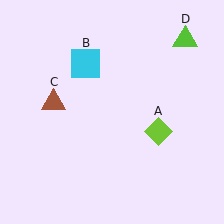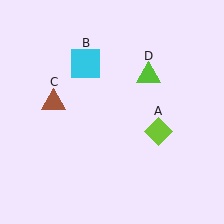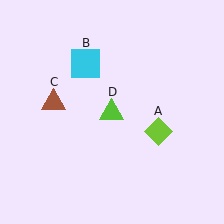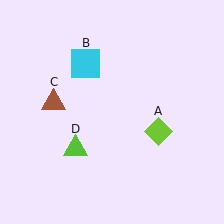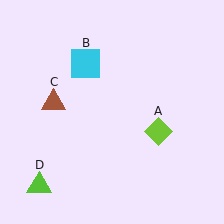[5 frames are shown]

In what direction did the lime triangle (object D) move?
The lime triangle (object D) moved down and to the left.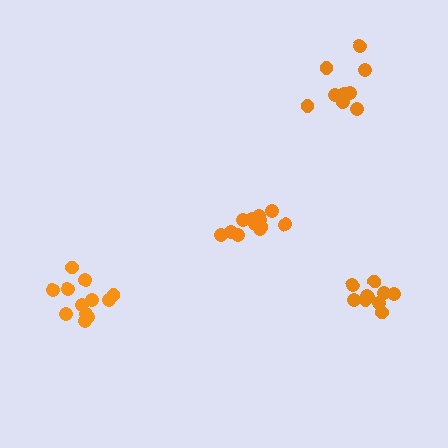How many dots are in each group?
Group 1: 12 dots, Group 2: 12 dots, Group 3: 10 dots, Group 4: 11 dots (45 total).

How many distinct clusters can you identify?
There are 4 distinct clusters.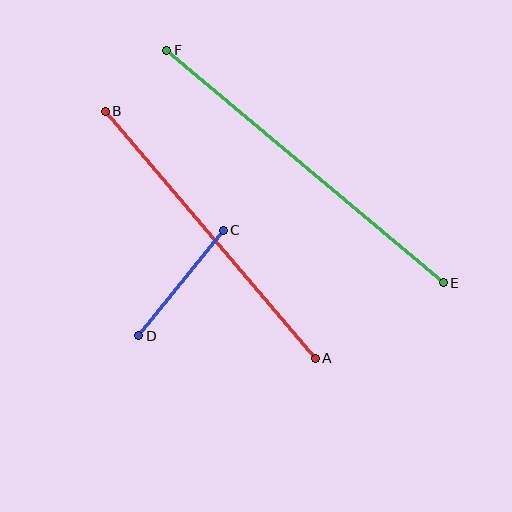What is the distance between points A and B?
The distance is approximately 324 pixels.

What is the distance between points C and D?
The distance is approximately 135 pixels.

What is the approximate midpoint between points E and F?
The midpoint is at approximately (305, 167) pixels.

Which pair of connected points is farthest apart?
Points E and F are farthest apart.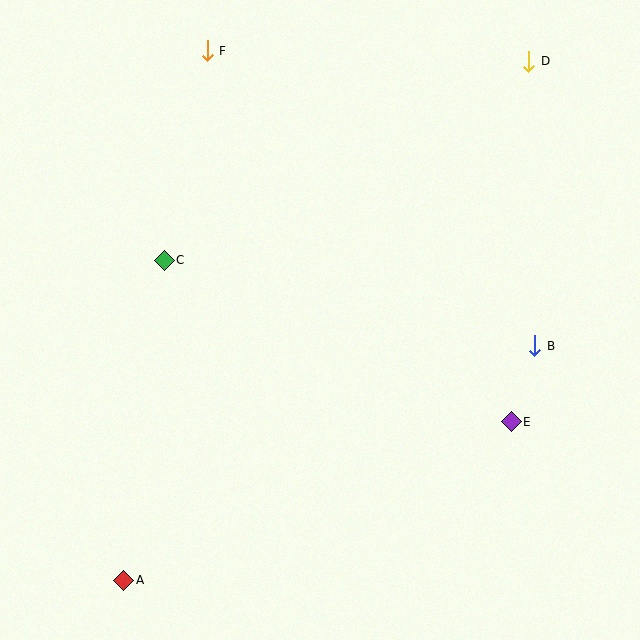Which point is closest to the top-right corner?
Point D is closest to the top-right corner.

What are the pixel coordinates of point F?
Point F is at (207, 51).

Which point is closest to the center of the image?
Point C at (164, 260) is closest to the center.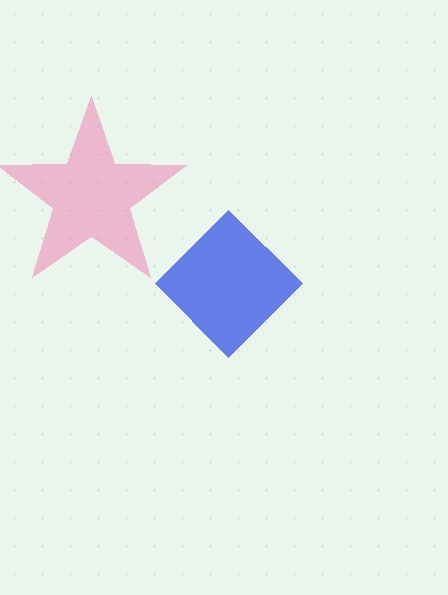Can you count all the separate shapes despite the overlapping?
Yes, there are 2 separate shapes.